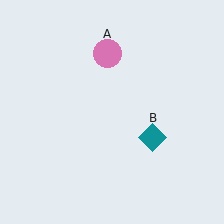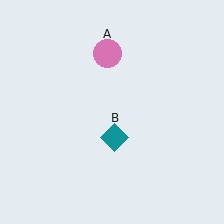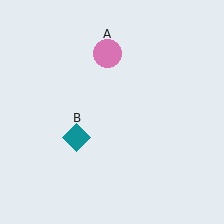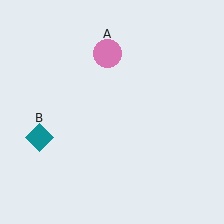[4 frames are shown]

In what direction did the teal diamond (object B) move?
The teal diamond (object B) moved left.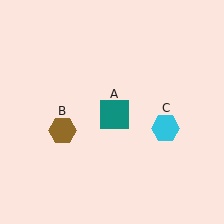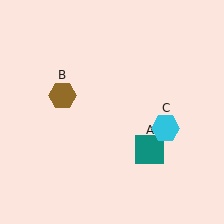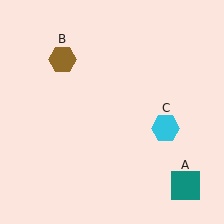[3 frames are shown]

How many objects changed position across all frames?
2 objects changed position: teal square (object A), brown hexagon (object B).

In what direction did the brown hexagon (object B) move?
The brown hexagon (object B) moved up.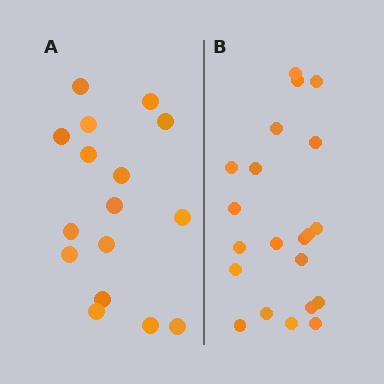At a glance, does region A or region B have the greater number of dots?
Region B (the right region) has more dots.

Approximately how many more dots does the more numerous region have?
Region B has about 5 more dots than region A.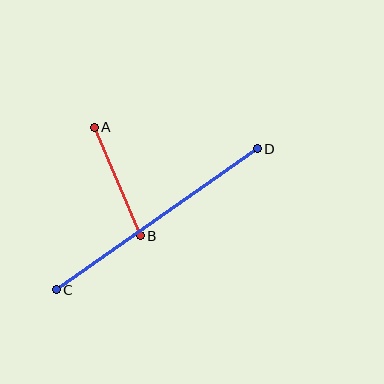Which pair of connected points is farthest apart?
Points C and D are farthest apart.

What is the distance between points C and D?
The distance is approximately 246 pixels.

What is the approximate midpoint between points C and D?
The midpoint is at approximately (157, 219) pixels.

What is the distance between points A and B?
The distance is approximately 118 pixels.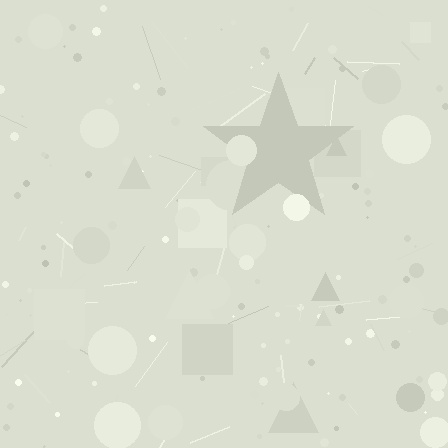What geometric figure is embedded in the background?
A star is embedded in the background.